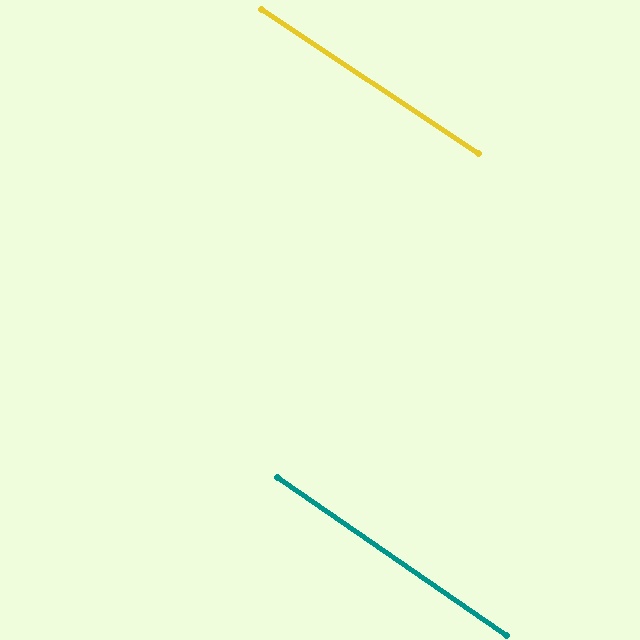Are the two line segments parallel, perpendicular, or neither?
Parallel — their directions differ by only 1.0°.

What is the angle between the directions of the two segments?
Approximately 1 degree.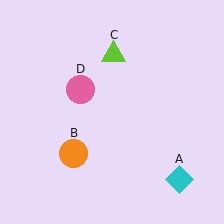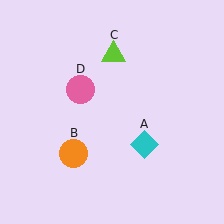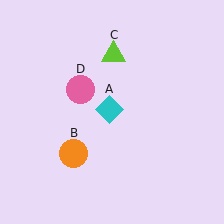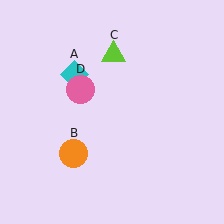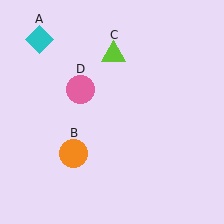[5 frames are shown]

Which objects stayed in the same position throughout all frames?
Orange circle (object B) and lime triangle (object C) and pink circle (object D) remained stationary.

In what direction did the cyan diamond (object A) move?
The cyan diamond (object A) moved up and to the left.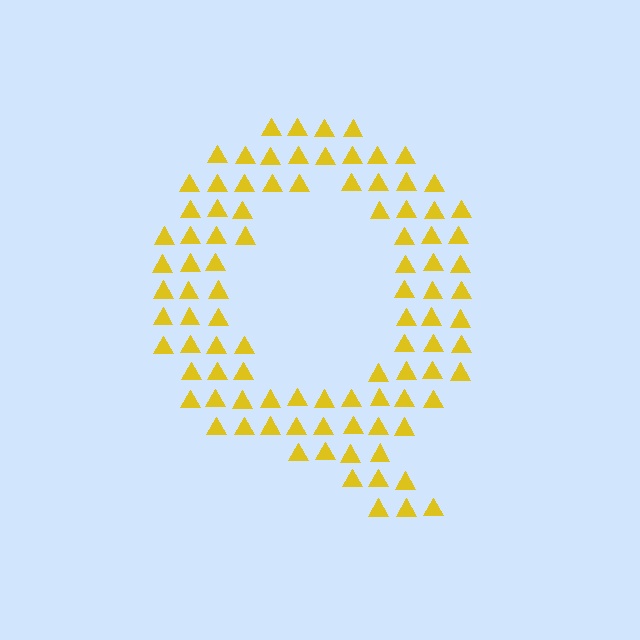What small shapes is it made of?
It is made of small triangles.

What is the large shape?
The large shape is the letter Q.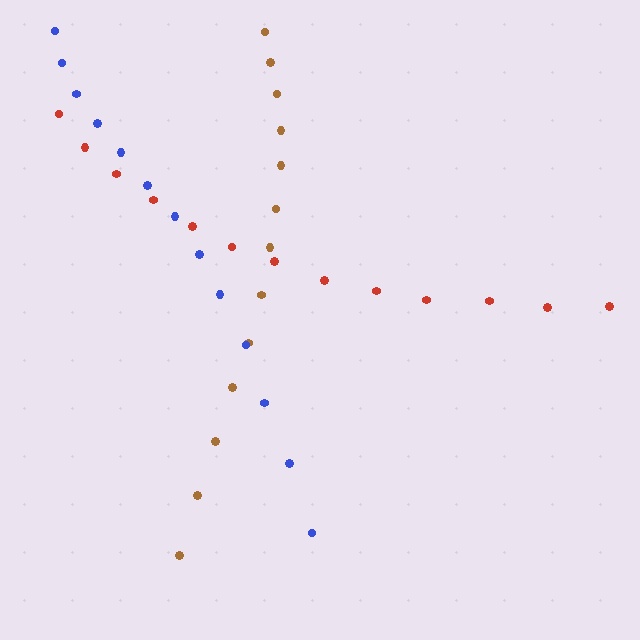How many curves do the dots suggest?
There are 3 distinct paths.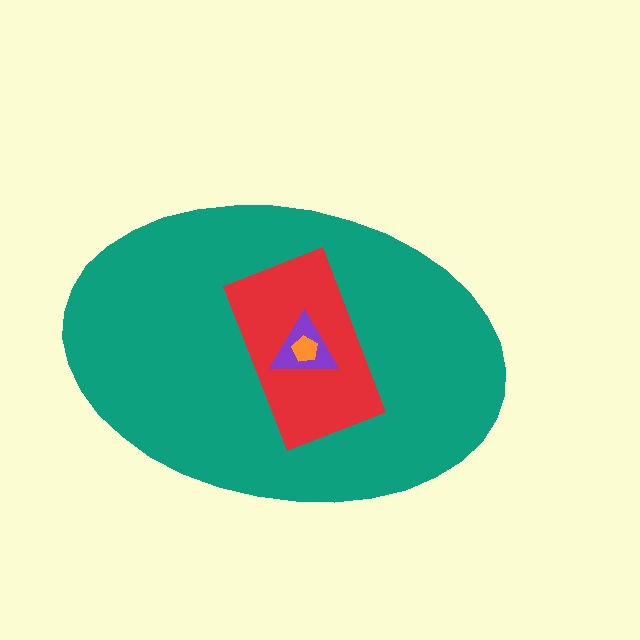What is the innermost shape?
The orange pentagon.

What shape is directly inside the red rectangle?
The purple triangle.